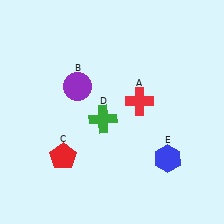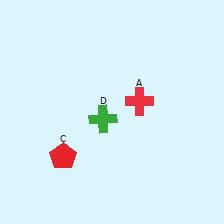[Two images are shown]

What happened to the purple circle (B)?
The purple circle (B) was removed in Image 2. It was in the top-left area of Image 1.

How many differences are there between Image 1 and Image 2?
There are 2 differences between the two images.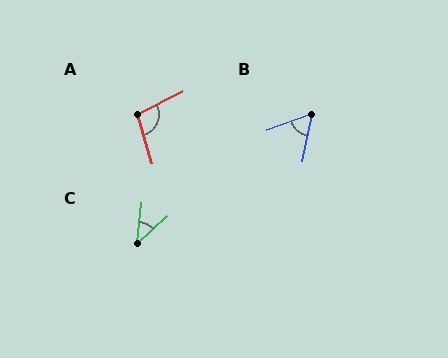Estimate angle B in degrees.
Approximately 59 degrees.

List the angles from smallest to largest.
C (41°), B (59°), A (100°).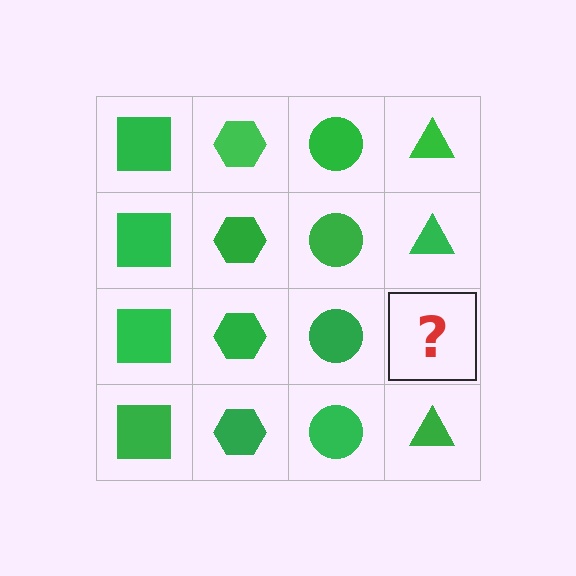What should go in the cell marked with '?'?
The missing cell should contain a green triangle.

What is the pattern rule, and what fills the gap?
The rule is that each column has a consistent shape. The gap should be filled with a green triangle.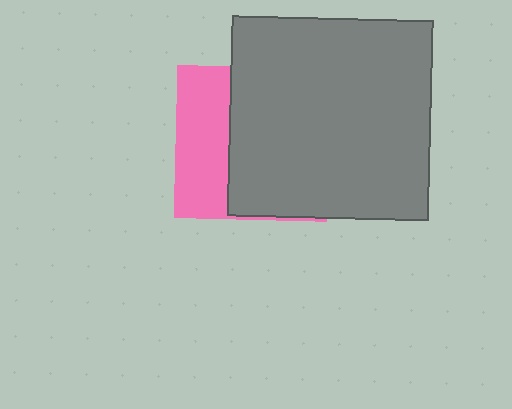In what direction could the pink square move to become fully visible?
The pink square could move left. That would shift it out from behind the gray square entirely.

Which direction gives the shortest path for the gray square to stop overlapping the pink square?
Moving right gives the shortest separation.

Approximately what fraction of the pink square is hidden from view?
Roughly 64% of the pink square is hidden behind the gray square.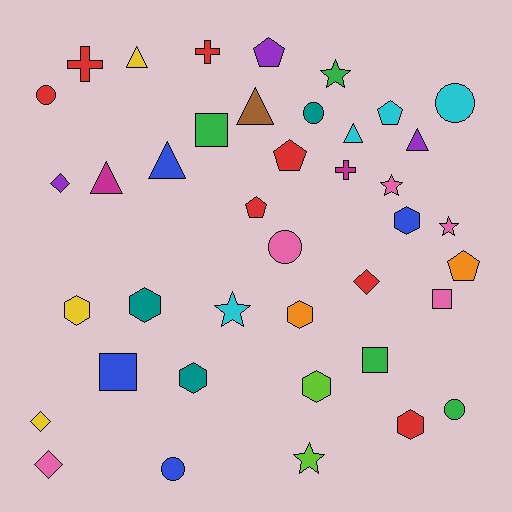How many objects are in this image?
There are 40 objects.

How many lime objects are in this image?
There are 2 lime objects.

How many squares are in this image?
There are 4 squares.